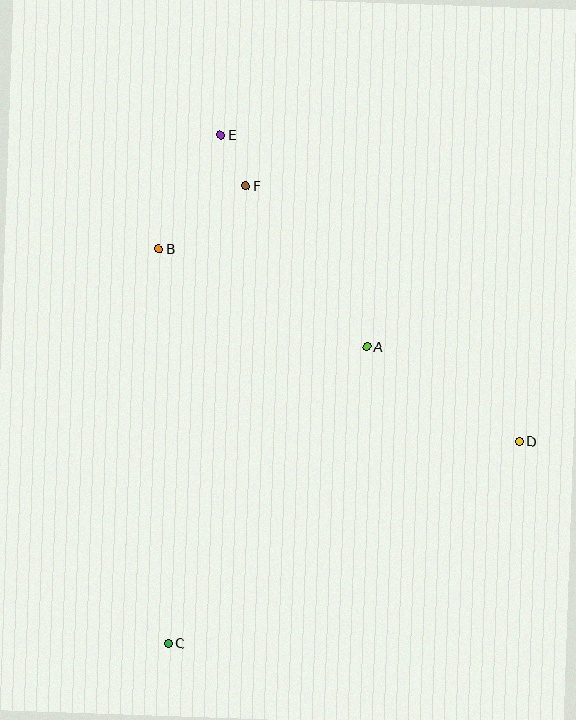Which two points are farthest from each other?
Points C and E are farthest from each other.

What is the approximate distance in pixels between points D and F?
The distance between D and F is approximately 374 pixels.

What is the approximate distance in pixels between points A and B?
The distance between A and B is approximately 230 pixels.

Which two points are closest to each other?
Points E and F are closest to each other.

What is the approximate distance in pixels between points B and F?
The distance between B and F is approximately 108 pixels.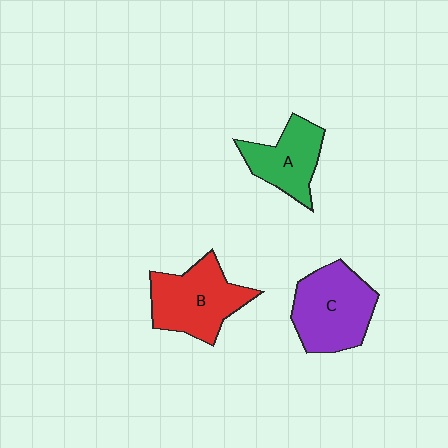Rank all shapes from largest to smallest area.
From largest to smallest: C (purple), B (red), A (green).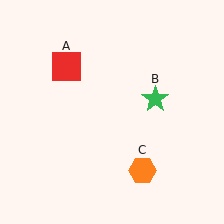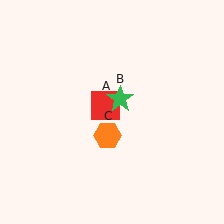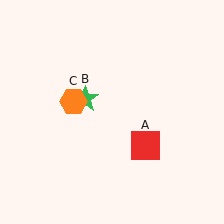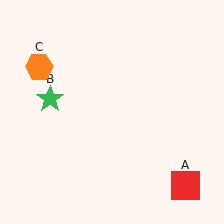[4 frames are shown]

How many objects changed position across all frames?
3 objects changed position: red square (object A), green star (object B), orange hexagon (object C).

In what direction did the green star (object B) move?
The green star (object B) moved left.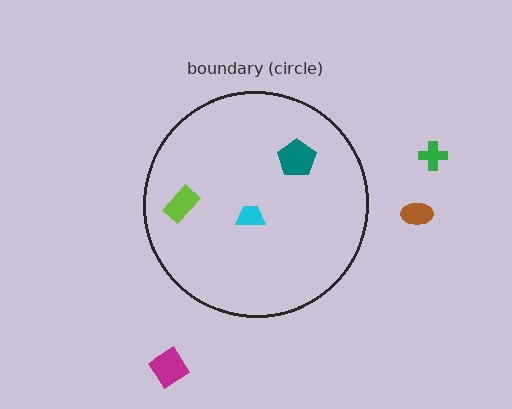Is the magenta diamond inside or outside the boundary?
Outside.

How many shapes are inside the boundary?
3 inside, 3 outside.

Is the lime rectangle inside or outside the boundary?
Inside.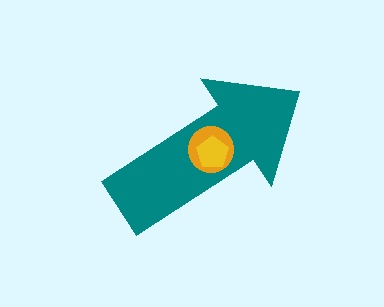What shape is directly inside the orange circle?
The yellow pentagon.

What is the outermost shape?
The teal arrow.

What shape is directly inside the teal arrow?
The orange circle.